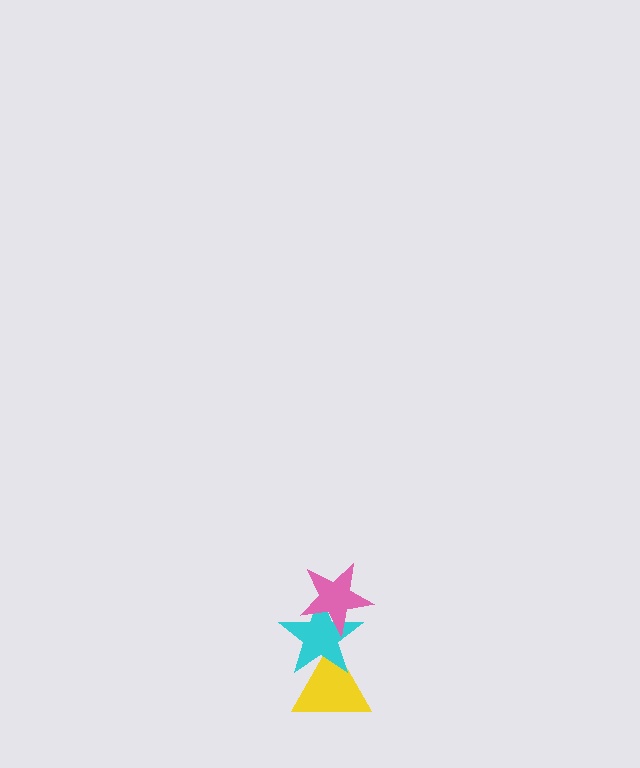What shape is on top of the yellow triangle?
The cyan star is on top of the yellow triangle.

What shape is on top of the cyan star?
The pink star is on top of the cyan star.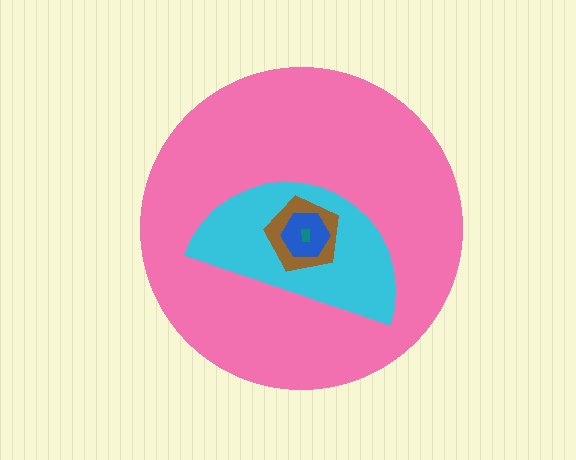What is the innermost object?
The teal rectangle.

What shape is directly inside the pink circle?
The cyan semicircle.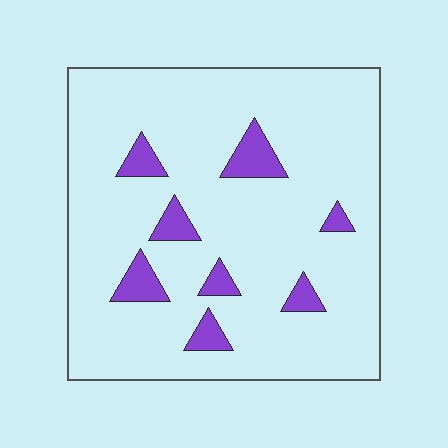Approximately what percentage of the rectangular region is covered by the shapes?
Approximately 10%.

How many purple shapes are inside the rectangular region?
8.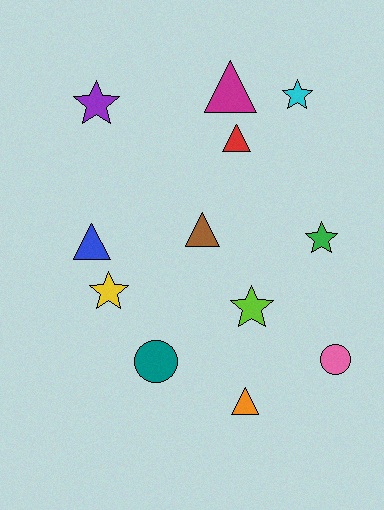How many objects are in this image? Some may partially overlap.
There are 12 objects.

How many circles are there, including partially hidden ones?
There are 2 circles.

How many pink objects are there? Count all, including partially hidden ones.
There is 1 pink object.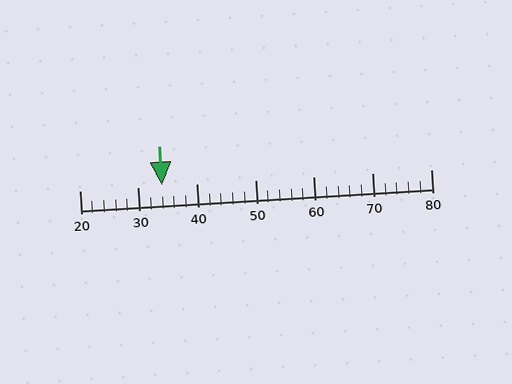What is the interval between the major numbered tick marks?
The major tick marks are spaced 10 units apart.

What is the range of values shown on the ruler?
The ruler shows values from 20 to 80.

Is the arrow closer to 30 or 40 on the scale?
The arrow is closer to 30.